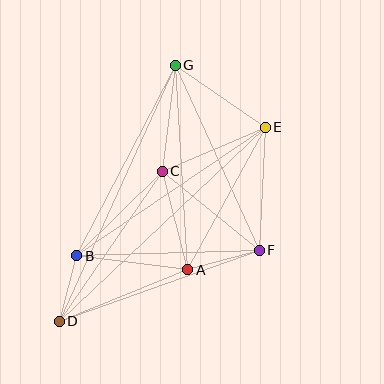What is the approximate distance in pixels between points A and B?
The distance between A and B is approximately 112 pixels.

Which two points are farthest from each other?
Points D and E are farthest from each other.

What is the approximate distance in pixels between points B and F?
The distance between B and F is approximately 182 pixels.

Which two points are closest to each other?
Points B and D are closest to each other.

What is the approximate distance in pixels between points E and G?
The distance between E and G is approximately 109 pixels.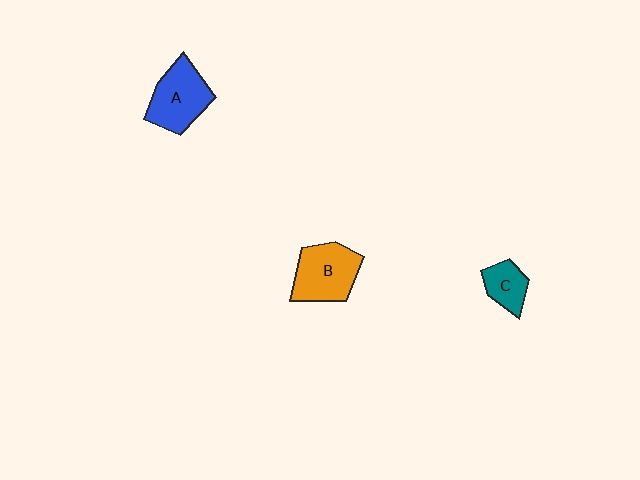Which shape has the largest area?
Shape B (orange).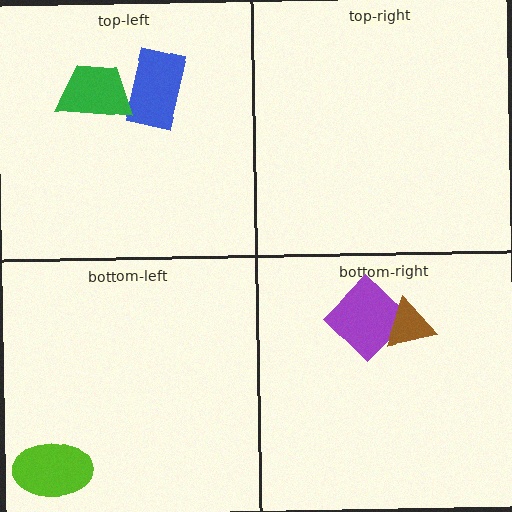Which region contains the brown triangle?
The bottom-right region.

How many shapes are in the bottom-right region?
2.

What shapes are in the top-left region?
The blue rectangle, the green trapezoid.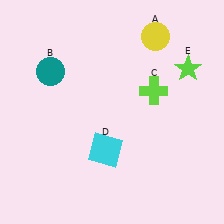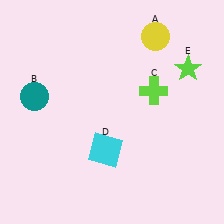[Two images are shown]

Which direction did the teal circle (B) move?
The teal circle (B) moved down.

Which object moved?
The teal circle (B) moved down.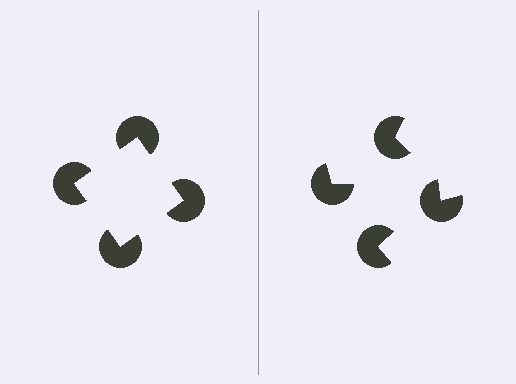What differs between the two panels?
The pac-man discs are positioned identically on both sides; only the wedge orientations differ. On the left they align to a square; on the right they are misaligned.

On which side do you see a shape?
An illusory square appears on the left side. On the right side the wedge cuts are rotated, so no coherent shape forms.